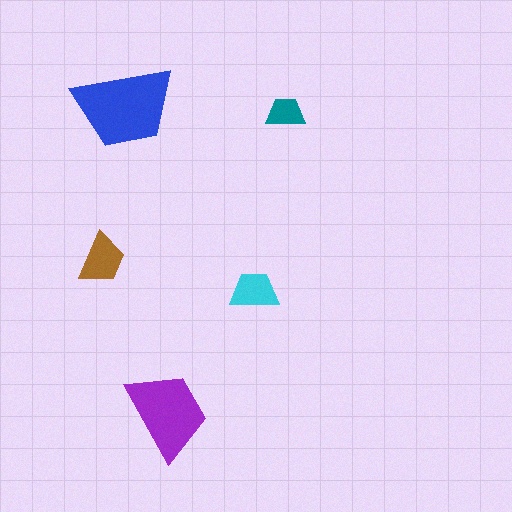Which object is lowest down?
The purple trapezoid is bottommost.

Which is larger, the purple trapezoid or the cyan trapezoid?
The purple one.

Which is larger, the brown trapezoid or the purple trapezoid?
The purple one.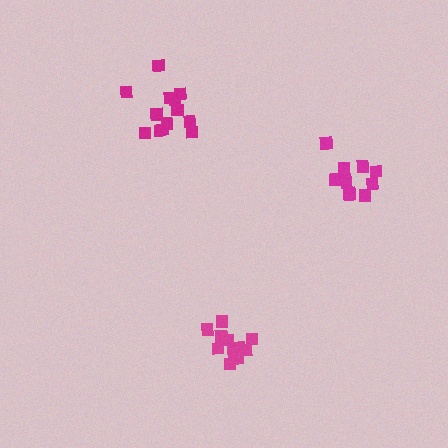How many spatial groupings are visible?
There are 3 spatial groupings.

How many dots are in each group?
Group 1: 13 dots, Group 2: 11 dots, Group 3: 11 dots (35 total).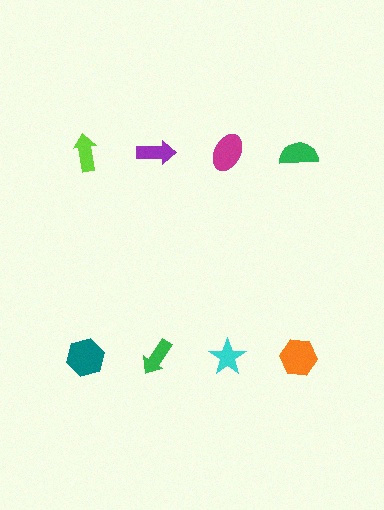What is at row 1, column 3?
A magenta ellipse.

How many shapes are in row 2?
4 shapes.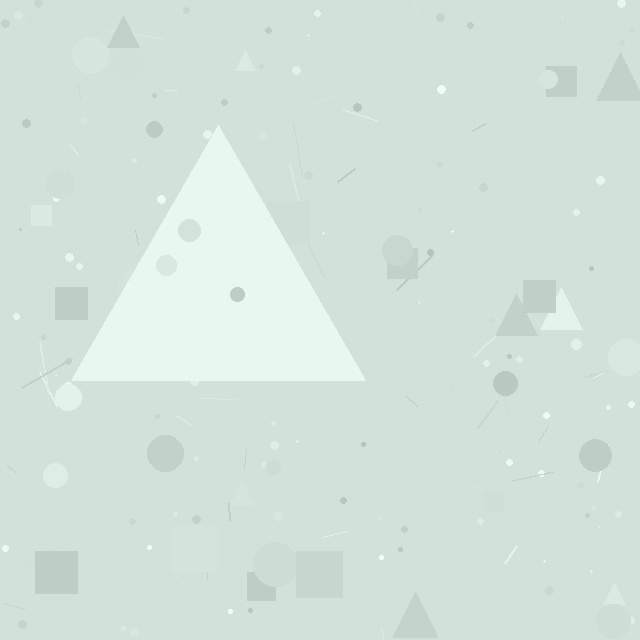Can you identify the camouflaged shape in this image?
The camouflaged shape is a triangle.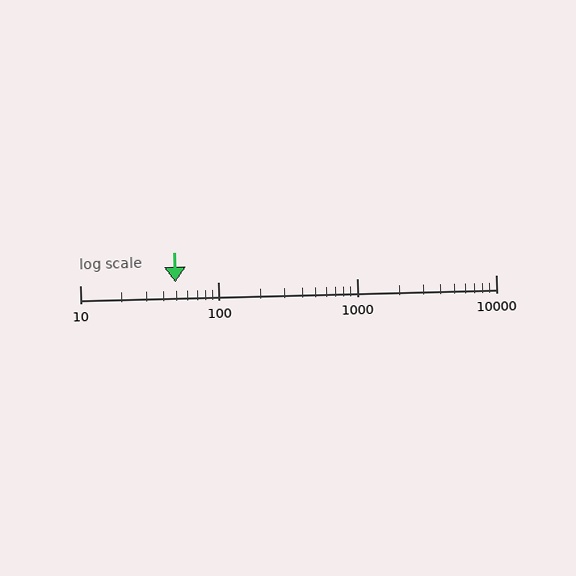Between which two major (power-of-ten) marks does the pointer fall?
The pointer is between 10 and 100.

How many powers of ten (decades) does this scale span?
The scale spans 3 decades, from 10 to 10000.